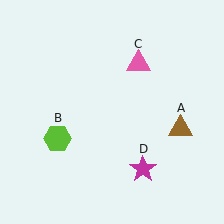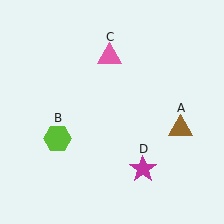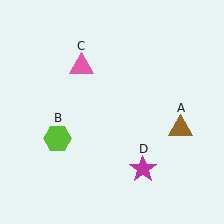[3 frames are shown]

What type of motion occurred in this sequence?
The pink triangle (object C) rotated counterclockwise around the center of the scene.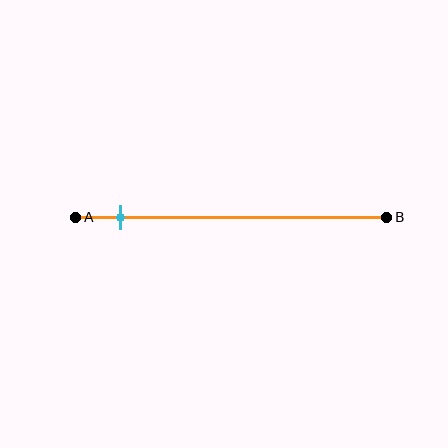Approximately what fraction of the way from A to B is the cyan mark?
The cyan mark is approximately 15% of the way from A to B.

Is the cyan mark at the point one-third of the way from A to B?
No, the mark is at about 15% from A, not at the 33% one-third point.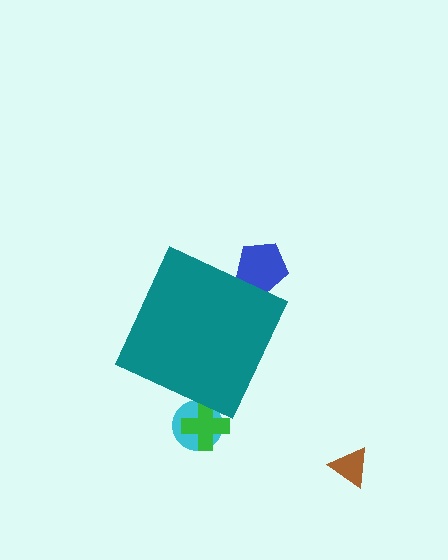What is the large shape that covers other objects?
A teal diamond.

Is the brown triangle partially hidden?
No, the brown triangle is fully visible.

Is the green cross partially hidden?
Yes, the green cross is partially hidden behind the teal diamond.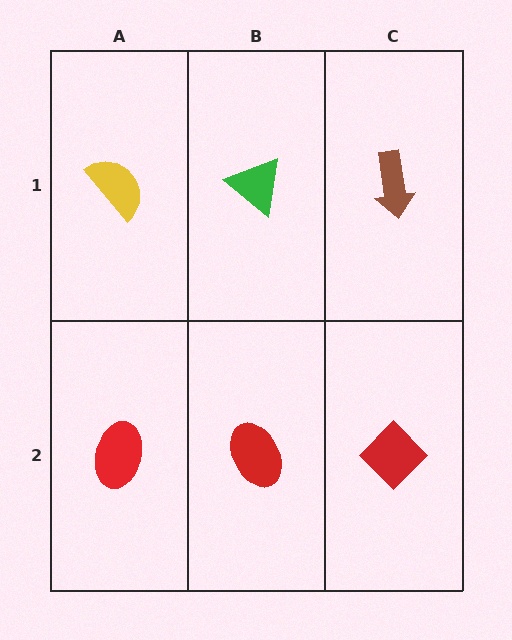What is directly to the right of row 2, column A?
A red ellipse.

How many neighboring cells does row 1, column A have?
2.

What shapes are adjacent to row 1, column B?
A red ellipse (row 2, column B), a yellow semicircle (row 1, column A), a brown arrow (row 1, column C).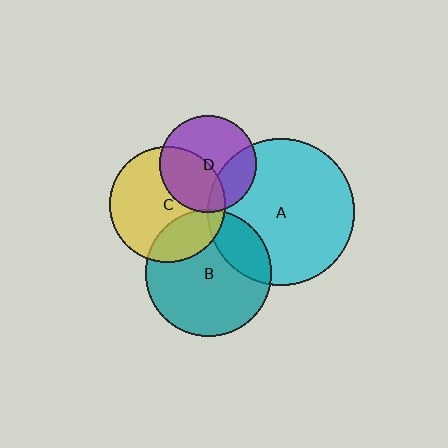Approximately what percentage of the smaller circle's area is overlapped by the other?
Approximately 20%.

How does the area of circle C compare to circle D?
Approximately 1.4 times.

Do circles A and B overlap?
Yes.